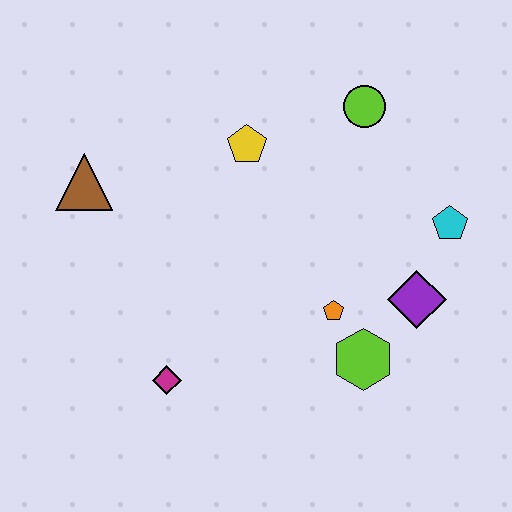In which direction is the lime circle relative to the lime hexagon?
The lime circle is above the lime hexagon.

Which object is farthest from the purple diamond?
The brown triangle is farthest from the purple diamond.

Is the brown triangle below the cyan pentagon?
No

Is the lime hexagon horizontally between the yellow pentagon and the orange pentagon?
No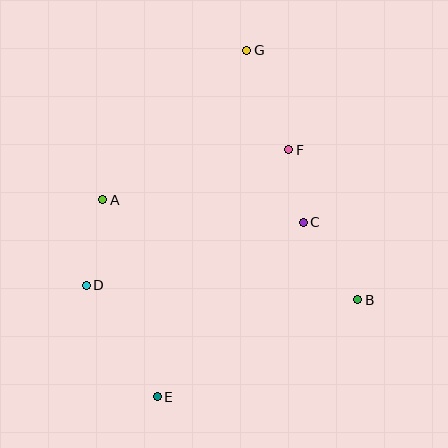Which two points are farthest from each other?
Points E and G are farthest from each other.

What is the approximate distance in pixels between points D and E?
The distance between D and E is approximately 132 pixels.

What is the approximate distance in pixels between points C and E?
The distance between C and E is approximately 227 pixels.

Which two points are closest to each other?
Points C and F are closest to each other.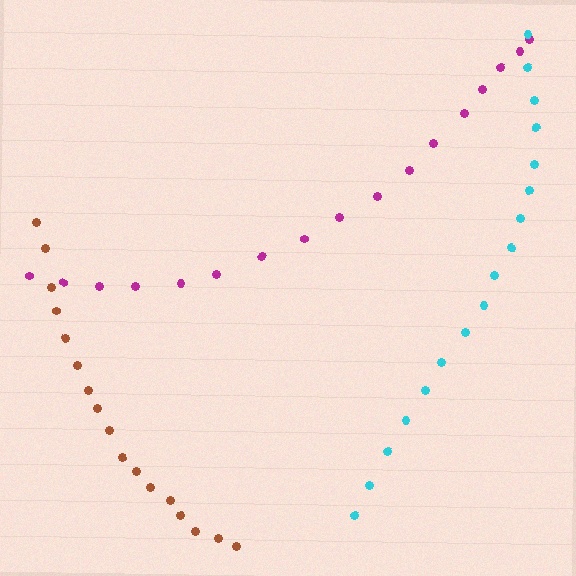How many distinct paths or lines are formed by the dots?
There are 3 distinct paths.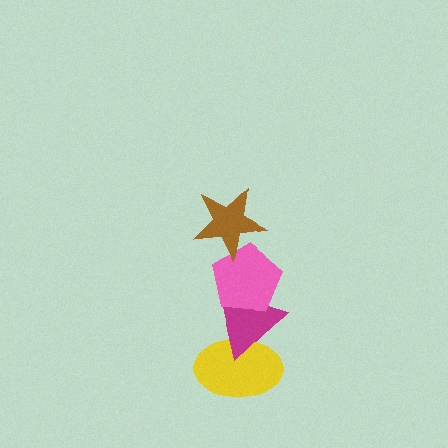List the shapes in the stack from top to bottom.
From top to bottom: the brown star, the pink pentagon, the magenta triangle, the yellow ellipse.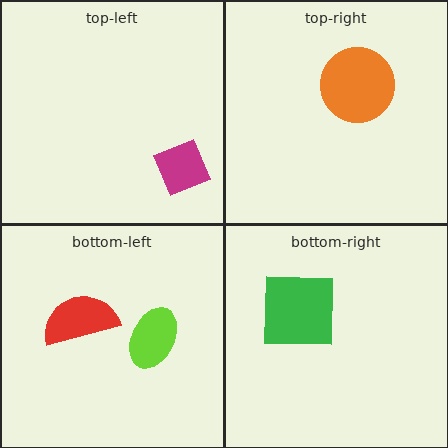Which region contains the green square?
The bottom-right region.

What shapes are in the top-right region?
The orange circle.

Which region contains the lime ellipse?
The bottom-left region.